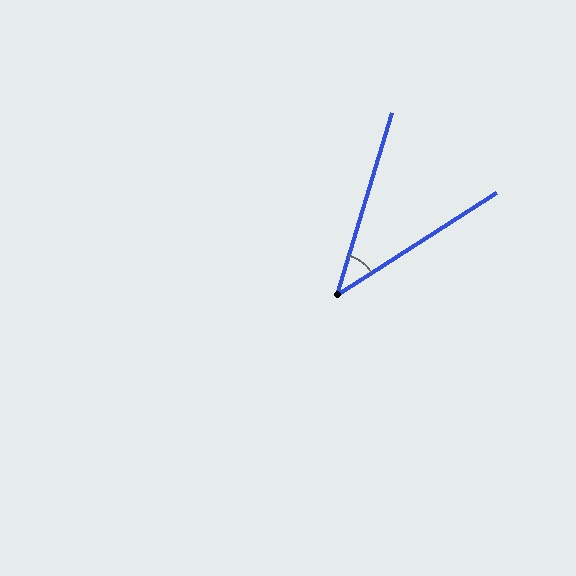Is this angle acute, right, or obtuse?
It is acute.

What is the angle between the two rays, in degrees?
Approximately 40 degrees.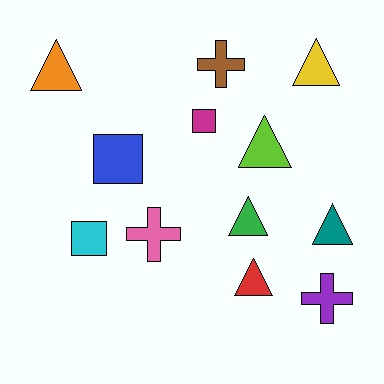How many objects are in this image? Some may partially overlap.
There are 12 objects.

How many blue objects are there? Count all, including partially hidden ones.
There is 1 blue object.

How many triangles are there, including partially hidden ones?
There are 6 triangles.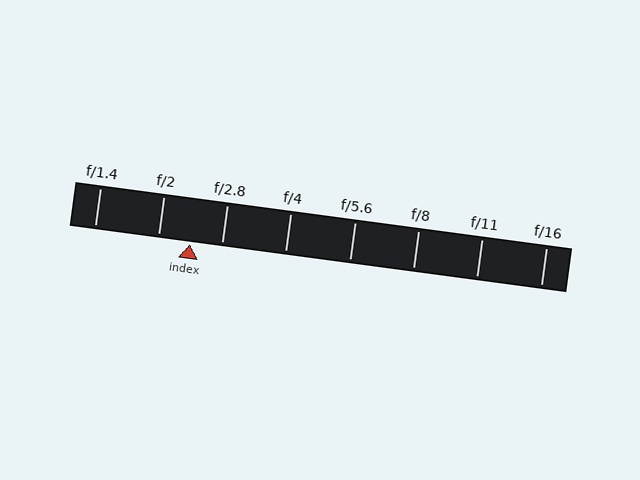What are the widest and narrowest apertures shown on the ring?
The widest aperture shown is f/1.4 and the narrowest is f/16.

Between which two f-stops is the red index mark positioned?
The index mark is between f/2 and f/2.8.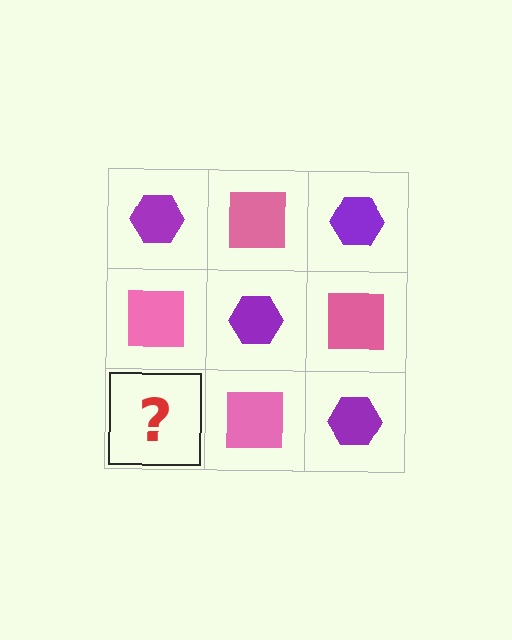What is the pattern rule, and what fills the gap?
The rule is that it alternates purple hexagon and pink square in a checkerboard pattern. The gap should be filled with a purple hexagon.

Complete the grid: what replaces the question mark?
The question mark should be replaced with a purple hexagon.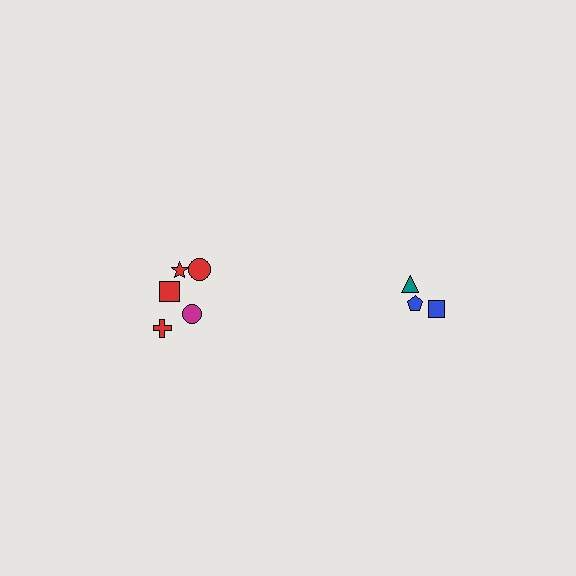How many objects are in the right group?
There are 3 objects.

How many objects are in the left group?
There are 5 objects.